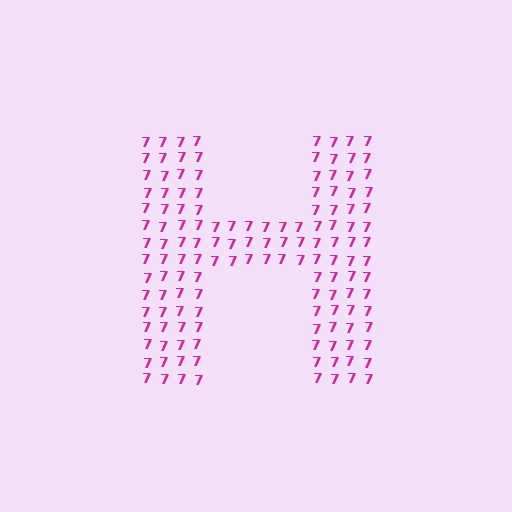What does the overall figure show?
The overall figure shows the letter H.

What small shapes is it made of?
It is made of small digit 7's.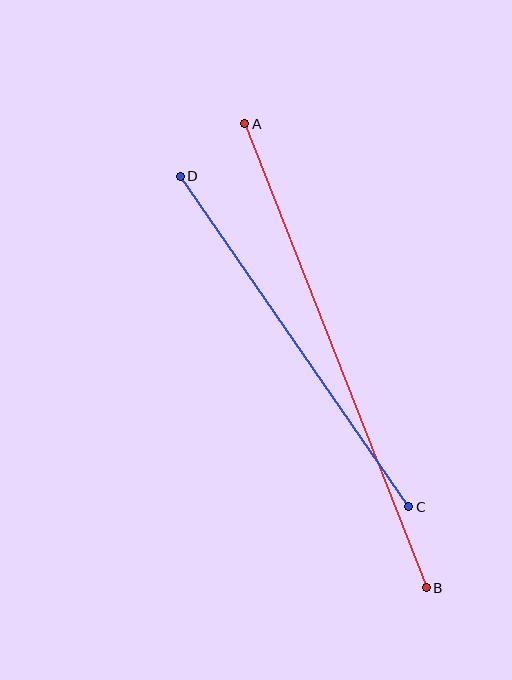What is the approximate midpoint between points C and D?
The midpoint is at approximately (295, 341) pixels.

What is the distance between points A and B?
The distance is approximately 498 pixels.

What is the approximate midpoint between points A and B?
The midpoint is at approximately (335, 356) pixels.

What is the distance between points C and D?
The distance is approximately 402 pixels.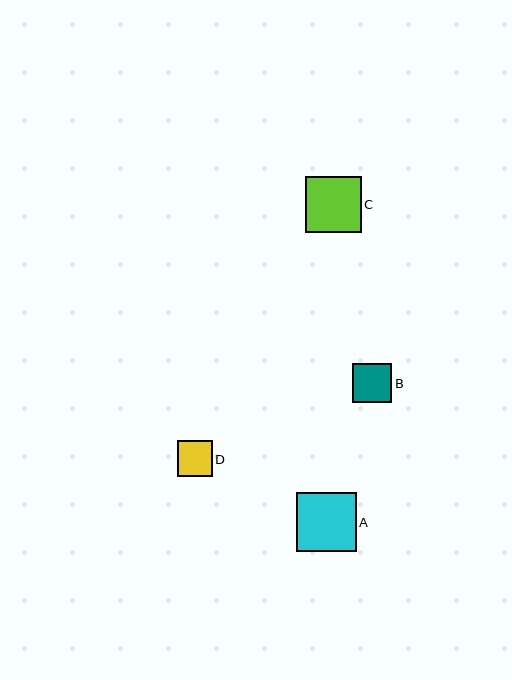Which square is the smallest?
Square D is the smallest with a size of approximately 35 pixels.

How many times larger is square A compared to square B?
Square A is approximately 1.5 times the size of square B.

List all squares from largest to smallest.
From largest to smallest: A, C, B, D.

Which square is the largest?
Square A is the largest with a size of approximately 59 pixels.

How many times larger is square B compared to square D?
Square B is approximately 1.1 times the size of square D.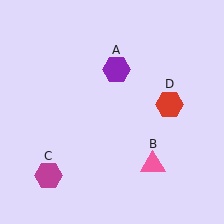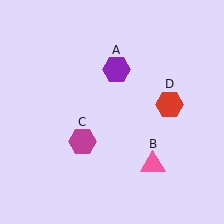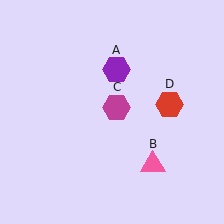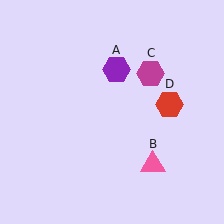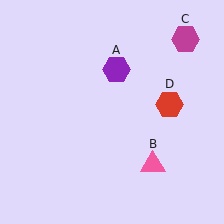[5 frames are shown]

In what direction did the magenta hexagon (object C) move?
The magenta hexagon (object C) moved up and to the right.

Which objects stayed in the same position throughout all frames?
Purple hexagon (object A) and pink triangle (object B) and red hexagon (object D) remained stationary.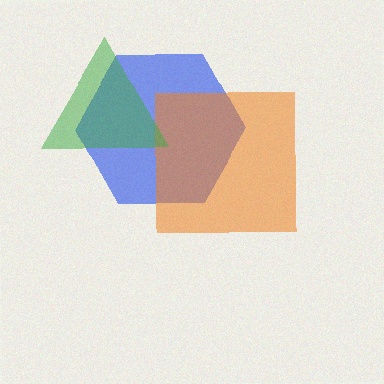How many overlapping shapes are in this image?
There are 3 overlapping shapes in the image.